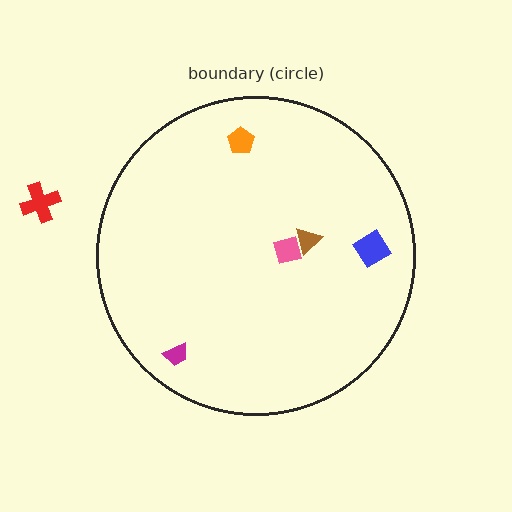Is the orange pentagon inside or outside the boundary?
Inside.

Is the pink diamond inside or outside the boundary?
Inside.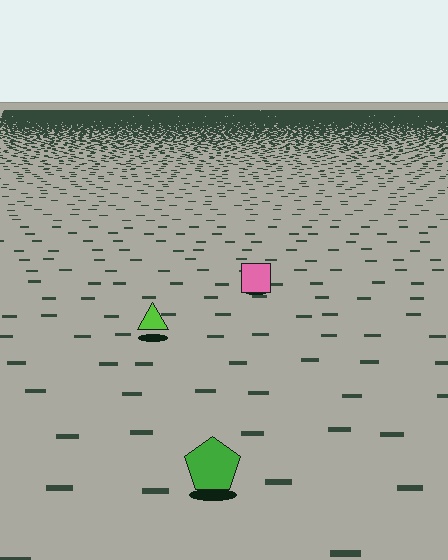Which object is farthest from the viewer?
The pink square is farthest from the viewer. It appears smaller and the ground texture around it is denser.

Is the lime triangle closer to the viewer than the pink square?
Yes. The lime triangle is closer — you can tell from the texture gradient: the ground texture is coarser near it.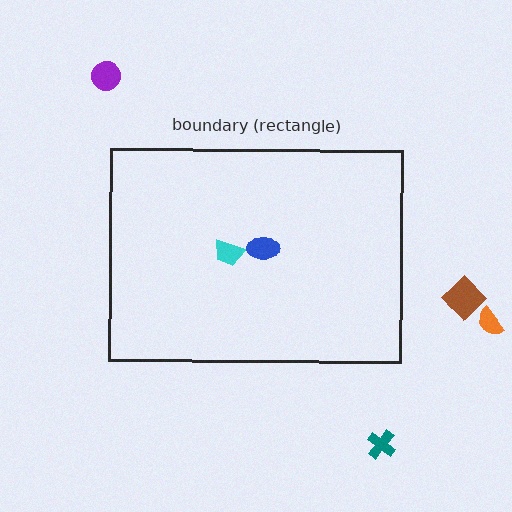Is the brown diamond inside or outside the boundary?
Outside.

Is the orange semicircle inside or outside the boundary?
Outside.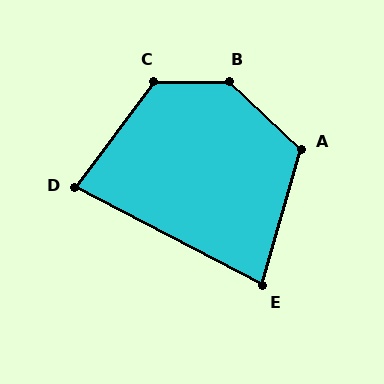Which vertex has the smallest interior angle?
E, at approximately 78 degrees.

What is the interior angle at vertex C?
Approximately 127 degrees (obtuse).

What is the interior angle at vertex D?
Approximately 81 degrees (acute).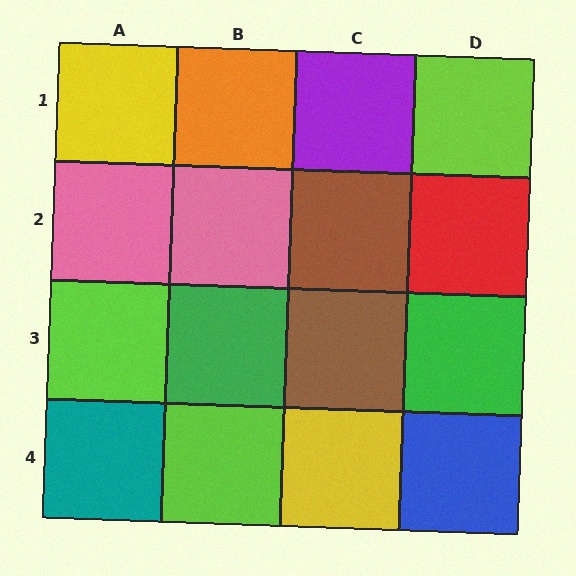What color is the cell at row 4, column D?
Blue.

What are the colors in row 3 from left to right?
Lime, green, brown, green.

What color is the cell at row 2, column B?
Pink.